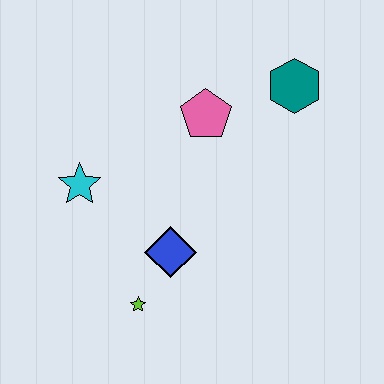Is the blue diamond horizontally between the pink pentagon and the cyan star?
Yes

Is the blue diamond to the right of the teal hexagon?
No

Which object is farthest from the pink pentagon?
The lime star is farthest from the pink pentagon.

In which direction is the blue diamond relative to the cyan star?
The blue diamond is to the right of the cyan star.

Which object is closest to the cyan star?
The blue diamond is closest to the cyan star.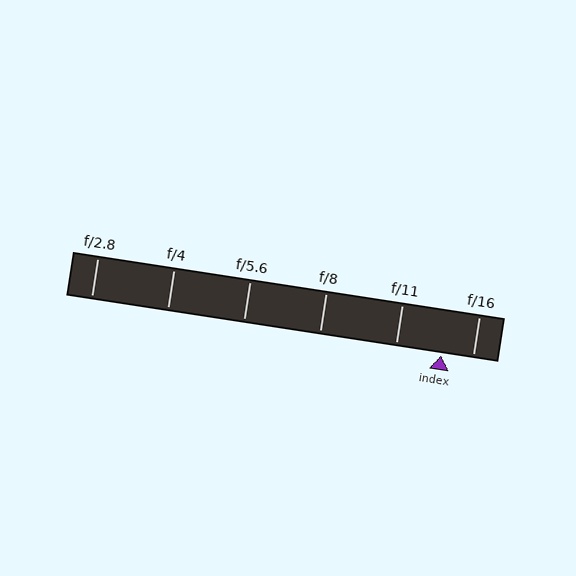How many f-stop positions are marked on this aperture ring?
There are 6 f-stop positions marked.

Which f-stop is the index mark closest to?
The index mark is closest to f/16.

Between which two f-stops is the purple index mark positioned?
The index mark is between f/11 and f/16.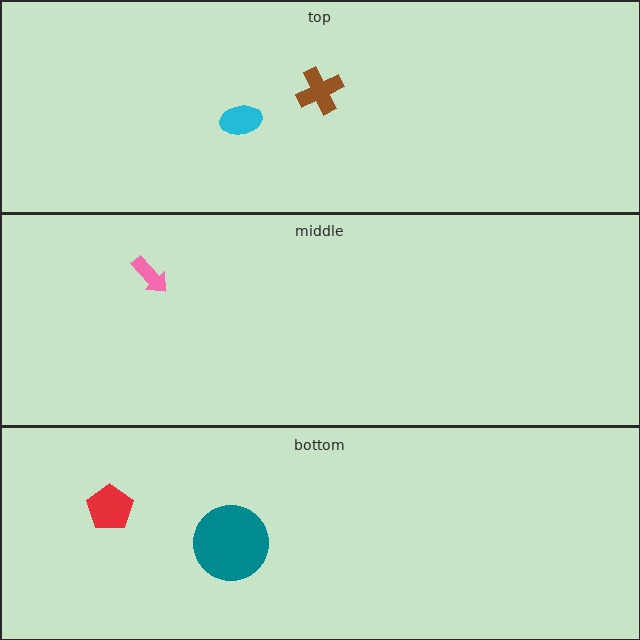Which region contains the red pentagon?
The bottom region.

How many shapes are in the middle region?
1.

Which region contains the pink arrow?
The middle region.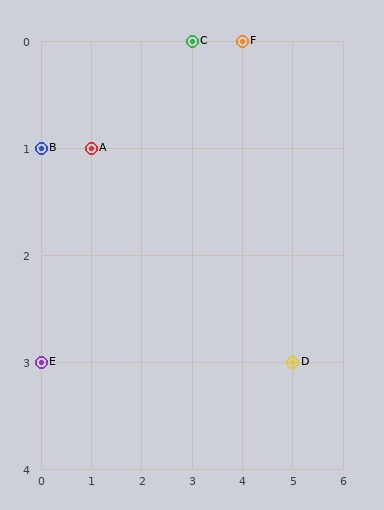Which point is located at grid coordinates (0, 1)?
Point B is at (0, 1).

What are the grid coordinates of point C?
Point C is at grid coordinates (3, 0).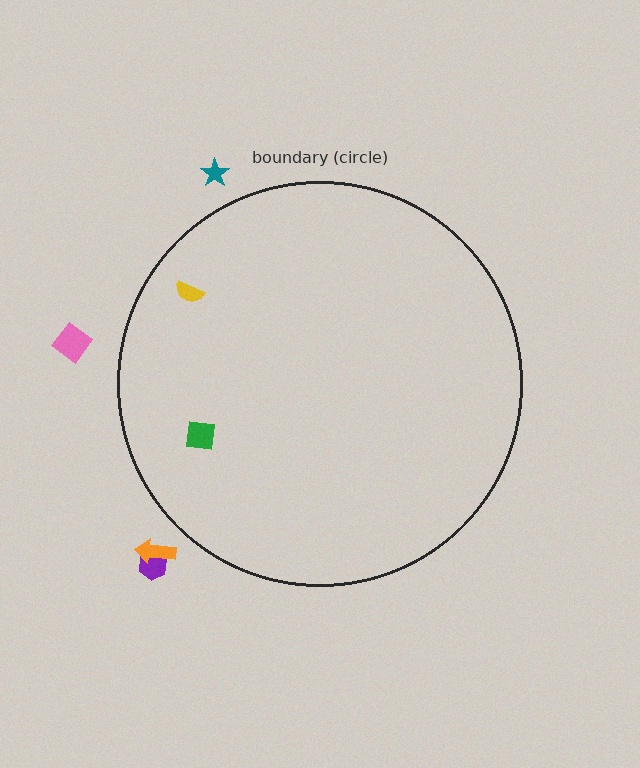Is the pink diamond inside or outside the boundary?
Outside.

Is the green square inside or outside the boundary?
Inside.